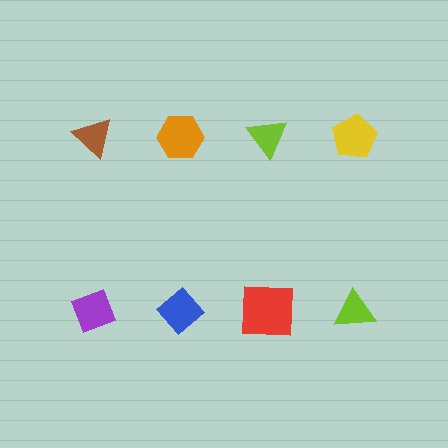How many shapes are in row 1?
4 shapes.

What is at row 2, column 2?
A blue diamond.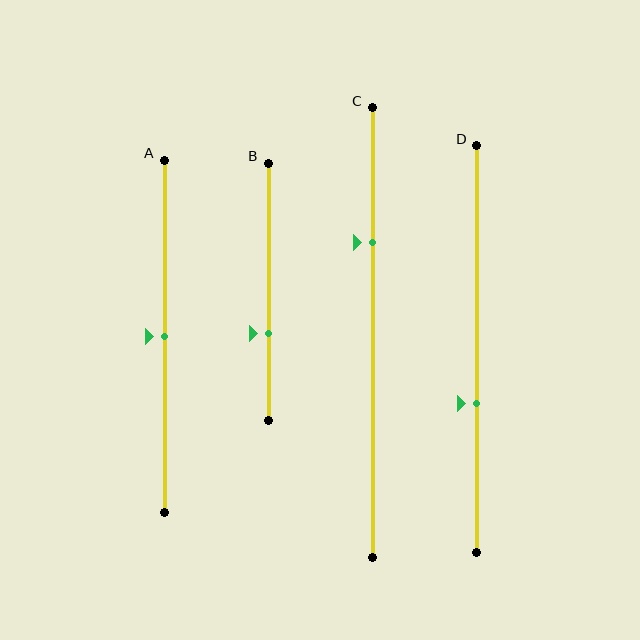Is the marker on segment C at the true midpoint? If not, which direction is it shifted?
No, the marker on segment C is shifted upward by about 20% of the segment length.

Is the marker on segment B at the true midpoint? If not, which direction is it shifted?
No, the marker on segment B is shifted downward by about 16% of the segment length.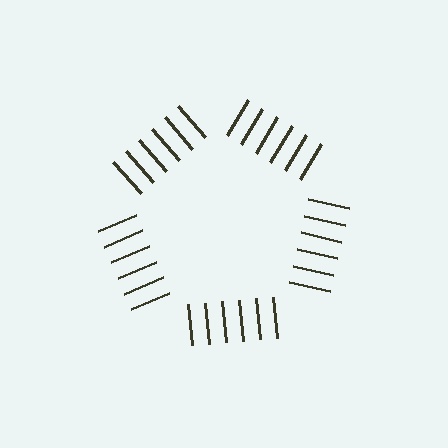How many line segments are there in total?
30 — 6 along each of the 5 edges.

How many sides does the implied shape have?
5 sides — the line-ends trace a pentagon.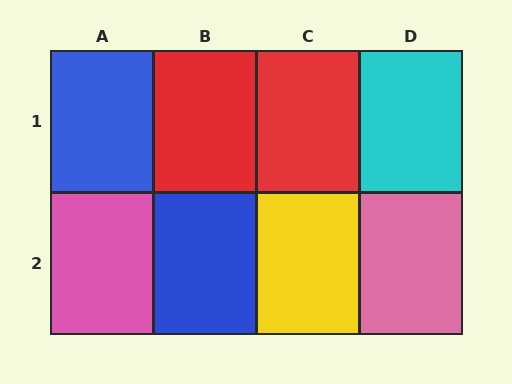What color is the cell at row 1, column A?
Blue.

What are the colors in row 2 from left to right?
Pink, blue, yellow, pink.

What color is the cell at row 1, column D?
Cyan.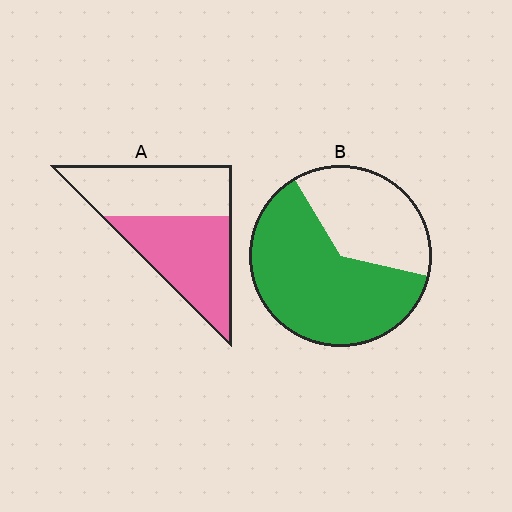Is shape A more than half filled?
Roughly half.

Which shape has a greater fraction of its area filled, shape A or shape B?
Shape B.